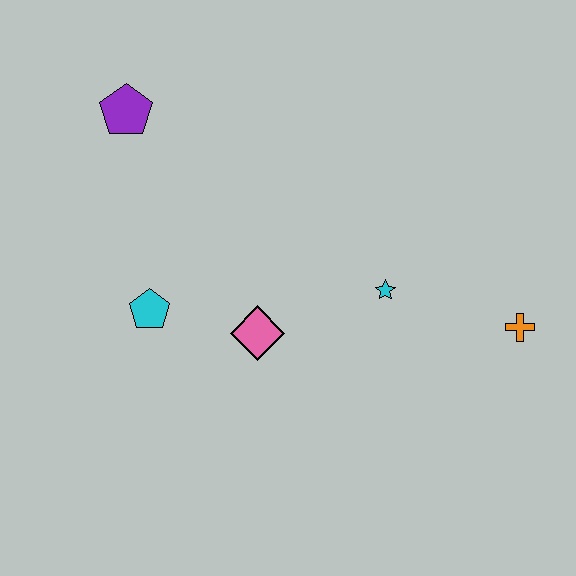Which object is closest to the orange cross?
The cyan star is closest to the orange cross.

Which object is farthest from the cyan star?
The purple pentagon is farthest from the cyan star.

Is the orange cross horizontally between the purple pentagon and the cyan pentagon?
No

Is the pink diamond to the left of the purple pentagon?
No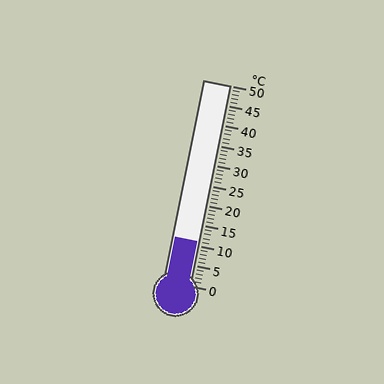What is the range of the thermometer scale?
The thermometer scale ranges from 0°C to 50°C.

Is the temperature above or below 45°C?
The temperature is below 45°C.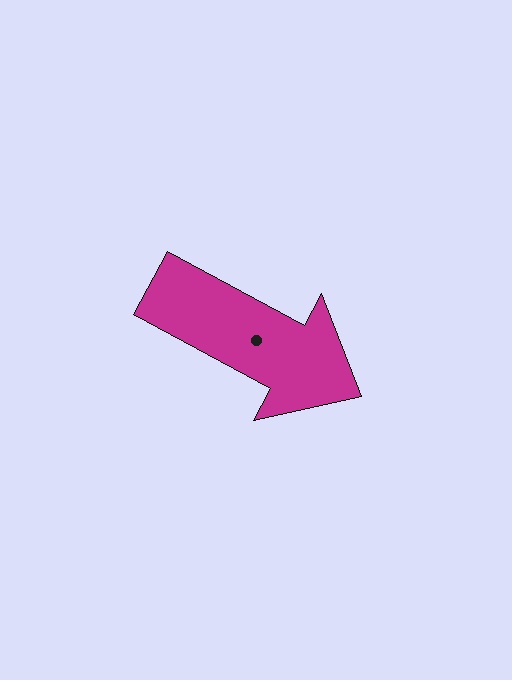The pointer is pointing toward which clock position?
Roughly 4 o'clock.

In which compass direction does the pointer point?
Southeast.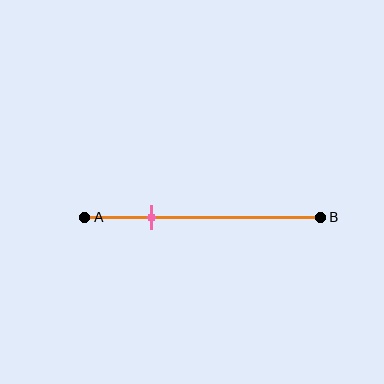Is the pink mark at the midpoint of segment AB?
No, the mark is at about 30% from A, not at the 50% midpoint.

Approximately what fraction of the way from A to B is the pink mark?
The pink mark is approximately 30% of the way from A to B.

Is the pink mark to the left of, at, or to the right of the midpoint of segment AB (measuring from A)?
The pink mark is to the left of the midpoint of segment AB.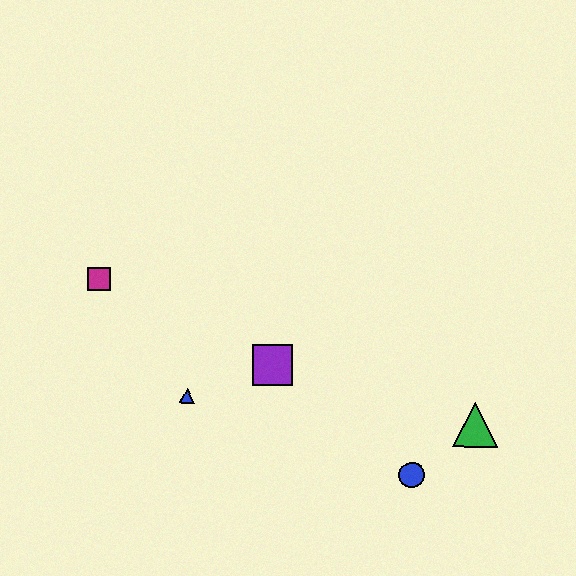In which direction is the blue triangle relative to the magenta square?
The blue triangle is below the magenta square.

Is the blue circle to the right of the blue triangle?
Yes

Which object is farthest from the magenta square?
The green triangle is farthest from the magenta square.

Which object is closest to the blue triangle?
The purple square is closest to the blue triangle.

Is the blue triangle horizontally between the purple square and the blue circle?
No